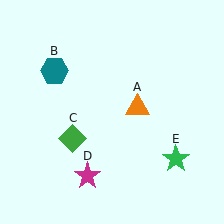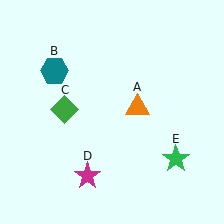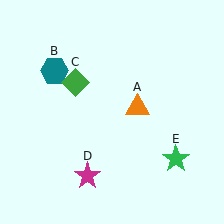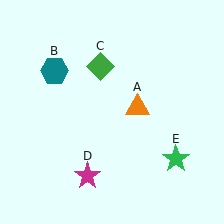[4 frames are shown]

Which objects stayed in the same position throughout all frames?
Orange triangle (object A) and teal hexagon (object B) and magenta star (object D) and green star (object E) remained stationary.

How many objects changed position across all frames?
1 object changed position: green diamond (object C).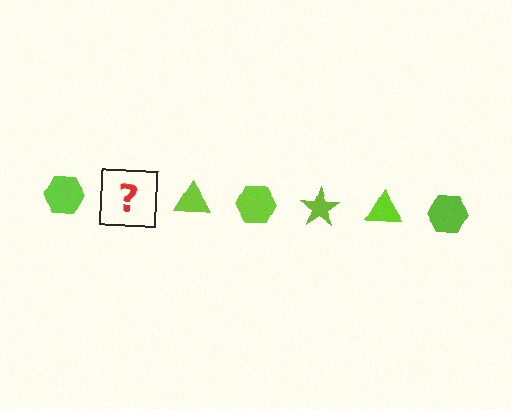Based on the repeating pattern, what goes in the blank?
The blank should be a lime star.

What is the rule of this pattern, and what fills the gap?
The rule is that the pattern cycles through hexagon, star, triangle shapes in lime. The gap should be filled with a lime star.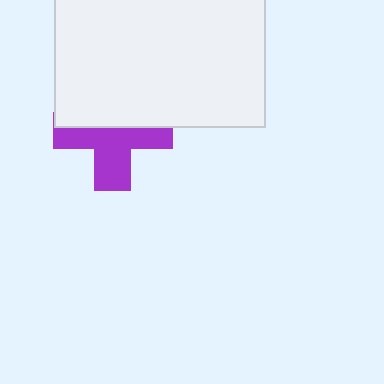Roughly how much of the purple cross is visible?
About half of it is visible (roughly 55%).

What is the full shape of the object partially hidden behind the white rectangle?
The partially hidden object is a purple cross.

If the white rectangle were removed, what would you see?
You would see the complete purple cross.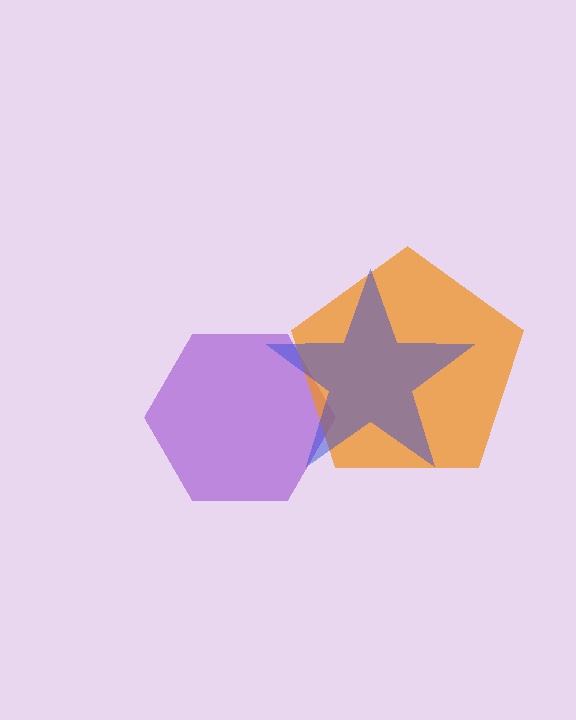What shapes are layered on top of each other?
The layered shapes are: a purple hexagon, an orange pentagon, a blue star.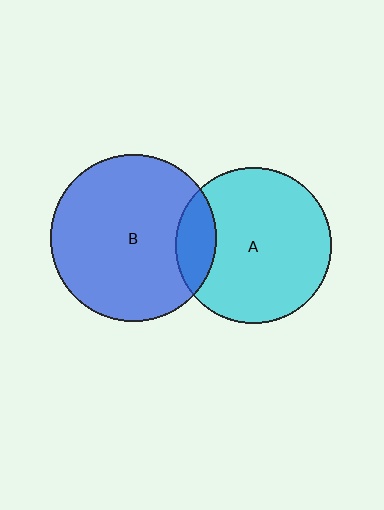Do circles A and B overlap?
Yes.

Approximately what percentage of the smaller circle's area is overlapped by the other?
Approximately 15%.